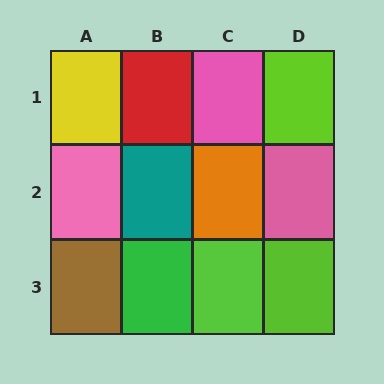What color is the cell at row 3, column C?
Lime.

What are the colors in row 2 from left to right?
Pink, teal, orange, pink.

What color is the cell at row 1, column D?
Lime.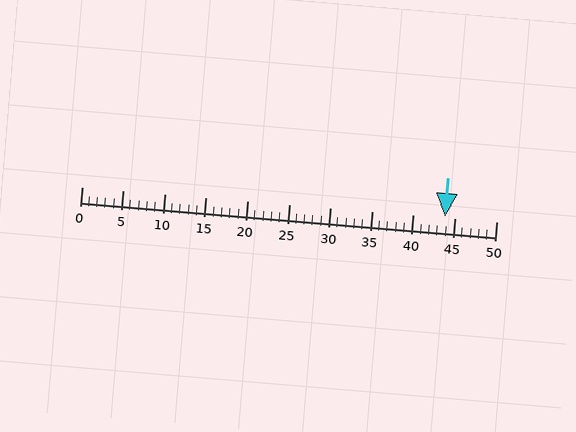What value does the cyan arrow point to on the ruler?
The cyan arrow points to approximately 44.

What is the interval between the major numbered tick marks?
The major tick marks are spaced 5 units apart.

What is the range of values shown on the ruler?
The ruler shows values from 0 to 50.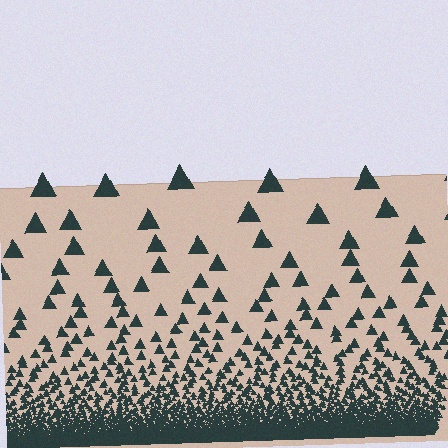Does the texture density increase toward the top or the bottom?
Density increases toward the bottom.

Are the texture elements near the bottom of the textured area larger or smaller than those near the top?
Smaller. The gradient is inverted — elements near the bottom are smaller and denser.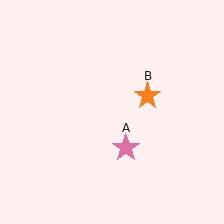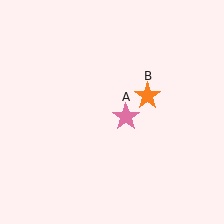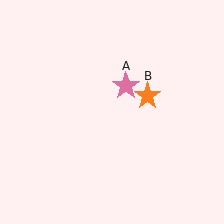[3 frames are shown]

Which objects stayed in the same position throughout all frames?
Orange star (object B) remained stationary.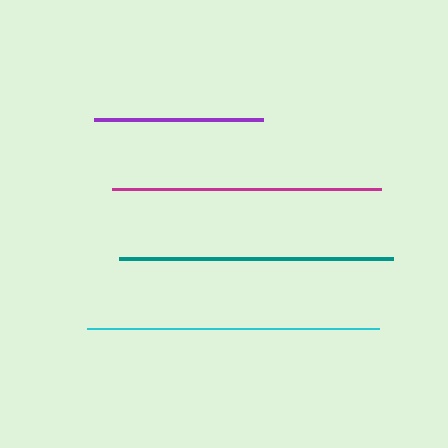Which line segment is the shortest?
The purple line is the shortest at approximately 169 pixels.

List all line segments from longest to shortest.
From longest to shortest: cyan, teal, magenta, purple.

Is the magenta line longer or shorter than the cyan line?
The cyan line is longer than the magenta line.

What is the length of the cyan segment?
The cyan segment is approximately 292 pixels long.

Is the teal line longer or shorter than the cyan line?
The cyan line is longer than the teal line.